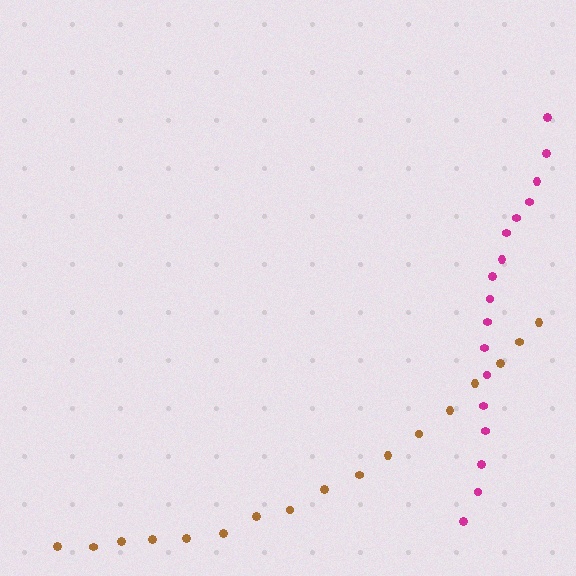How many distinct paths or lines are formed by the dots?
There are 2 distinct paths.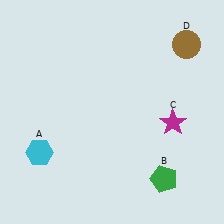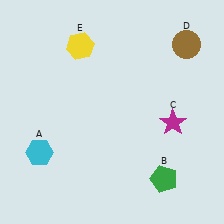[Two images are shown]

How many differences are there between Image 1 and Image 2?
There is 1 difference between the two images.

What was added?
A yellow hexagon (E) was added in Image 2.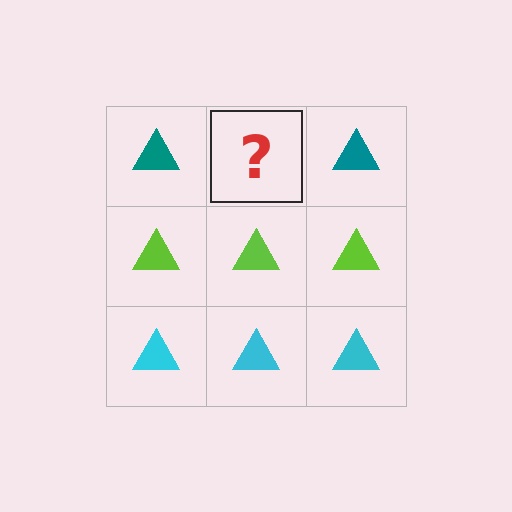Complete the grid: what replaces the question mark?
The question mark should be replaced with a teal triangle.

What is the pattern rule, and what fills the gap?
The rule is that each row has a consistent color. The gap should be filled with a teal triangle.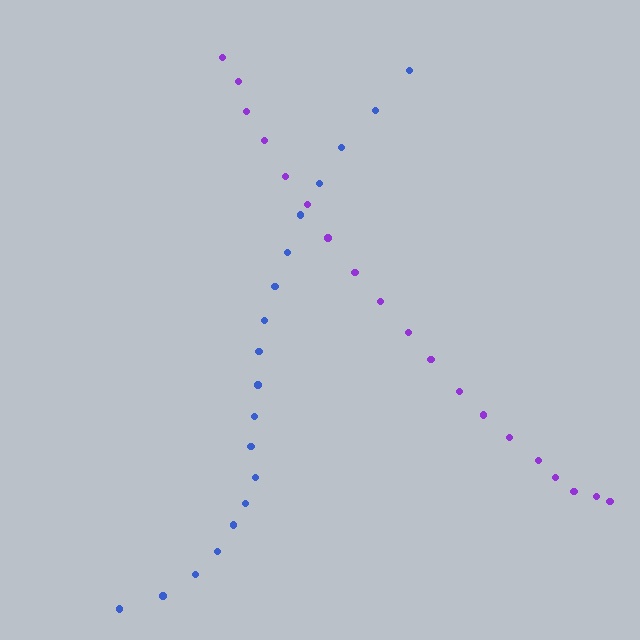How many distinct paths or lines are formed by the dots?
There are 2 distinct paths.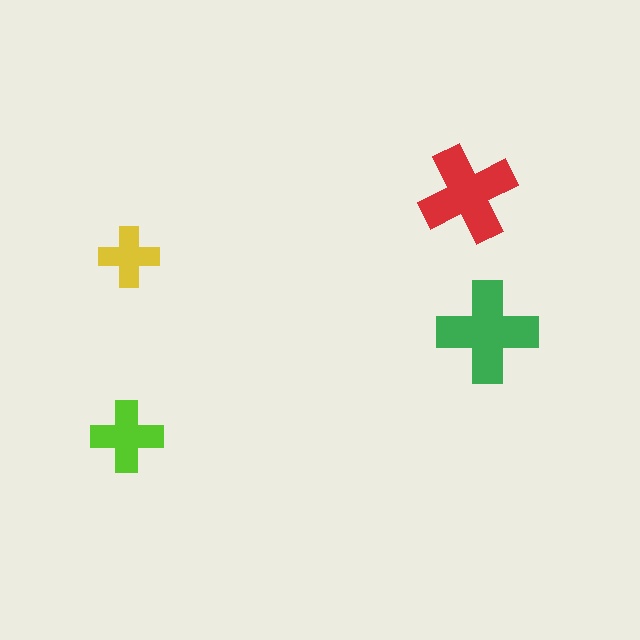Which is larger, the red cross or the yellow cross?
The red one.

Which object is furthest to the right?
The green cross is rightmost.